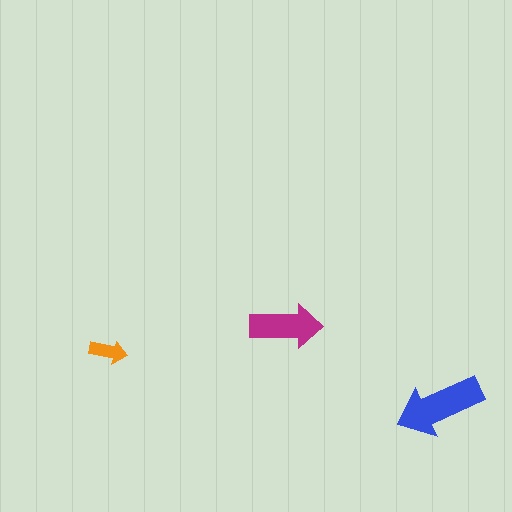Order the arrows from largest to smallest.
the blue one, the magenta one, the orange one.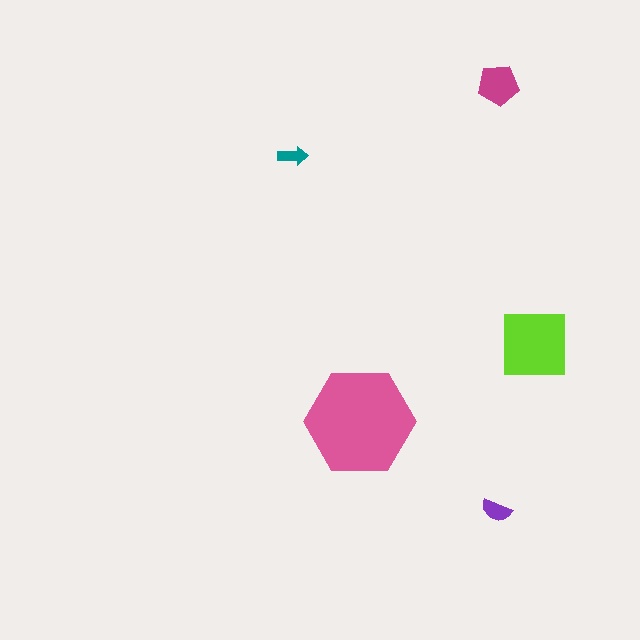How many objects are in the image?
There are 5 objects in the image.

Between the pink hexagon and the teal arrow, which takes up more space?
The pink hexagon.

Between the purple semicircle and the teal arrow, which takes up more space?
The purple semicircle.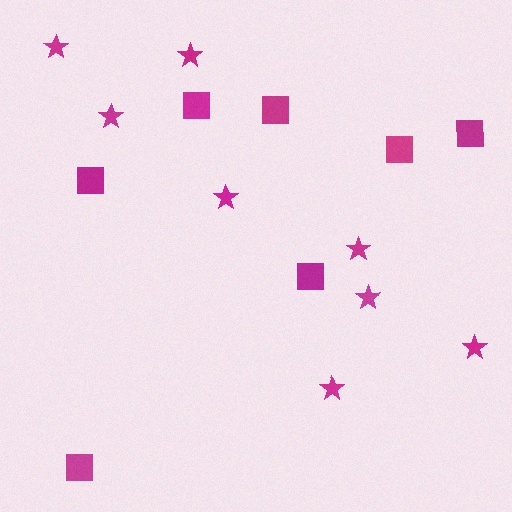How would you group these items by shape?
There are 2 groups: one group of squares (7) and one group of stars (8).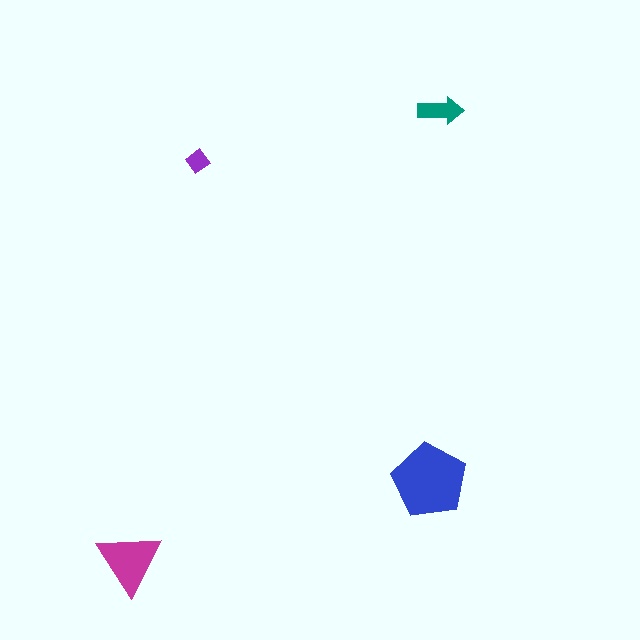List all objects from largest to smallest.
The blue pentagon, the magenta triangle, the teal arrow, the purple diamond.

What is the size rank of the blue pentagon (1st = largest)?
1st.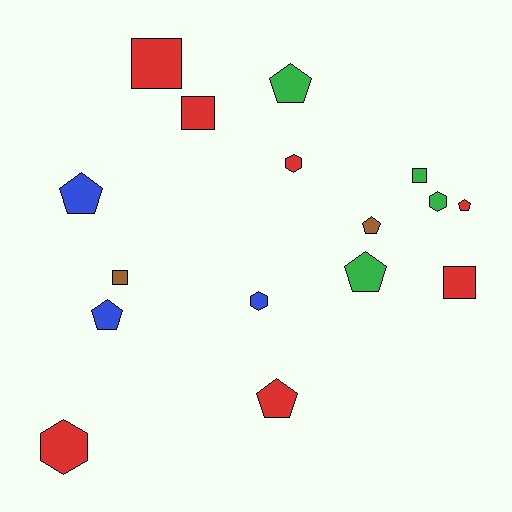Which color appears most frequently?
Red, with 7 objects.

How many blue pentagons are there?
There are 2 blue pentagons.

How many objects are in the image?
There are 16 objects.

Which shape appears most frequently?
Pentagon, with 7 objects.